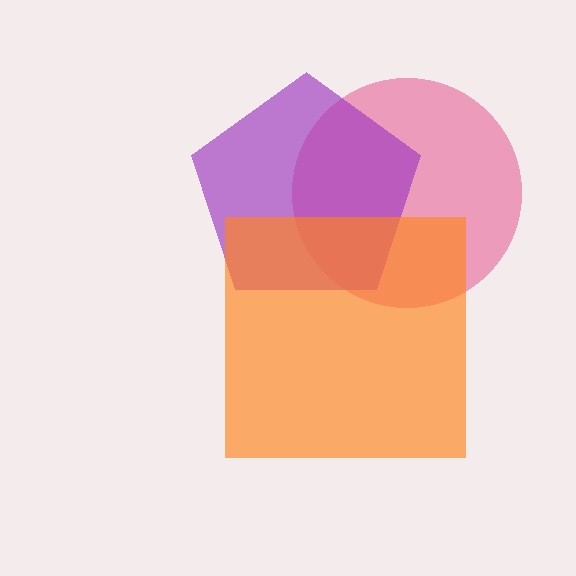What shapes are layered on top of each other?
The layered shapes are: a pink circle, a purple pentagon, an orange square.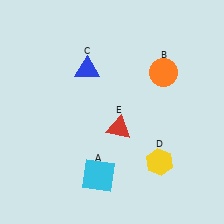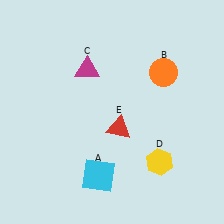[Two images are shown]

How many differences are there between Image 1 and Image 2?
There is 1 difference between the two images.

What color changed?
The triangle (C) changed from blue in Image 1 to magenta in Image 2.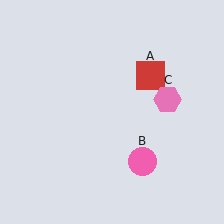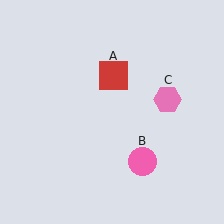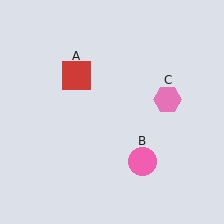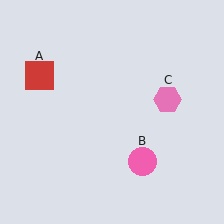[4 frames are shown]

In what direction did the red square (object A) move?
The red square (object A) moved left.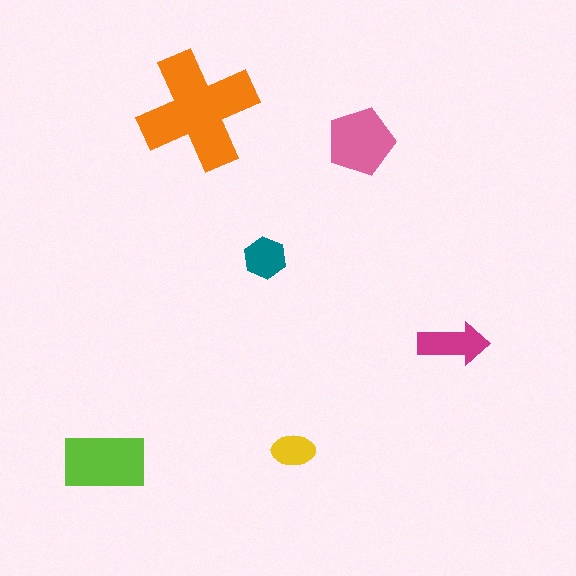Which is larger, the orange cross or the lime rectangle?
The orange cross.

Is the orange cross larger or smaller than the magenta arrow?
Larger.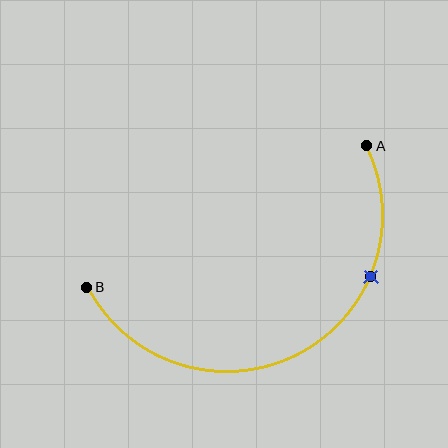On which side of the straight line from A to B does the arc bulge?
The arc bulges below the straight line connecting A and B.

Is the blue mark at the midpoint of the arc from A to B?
No. The blue mark lies on the arc but is closer to endpoint A. The arc midpoint would be at the point on the curve equidistant along the arc from both A and B.